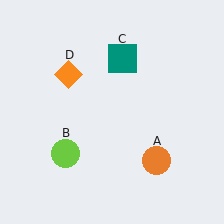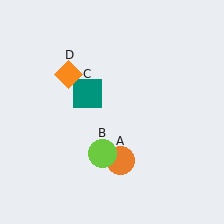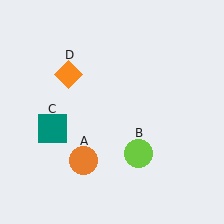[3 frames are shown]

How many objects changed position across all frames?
3 objects changed position: orange circle (object A), lime circle (object B), teal square (object C).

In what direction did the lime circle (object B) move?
The lime circle (object B) moved right.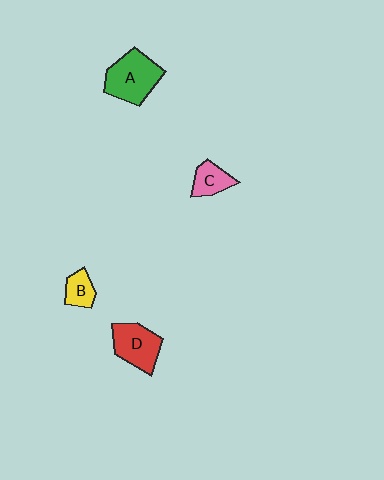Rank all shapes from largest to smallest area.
From largest to smallest: A (green), D (red), C (pink), B (yellow).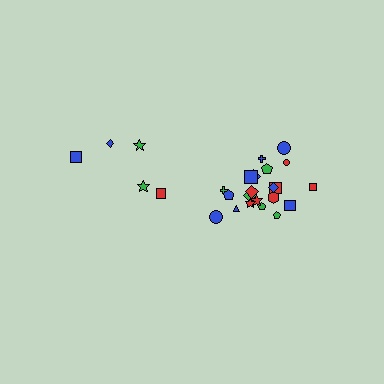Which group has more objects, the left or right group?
The right group.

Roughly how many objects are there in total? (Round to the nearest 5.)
Roughly 25 objects in total.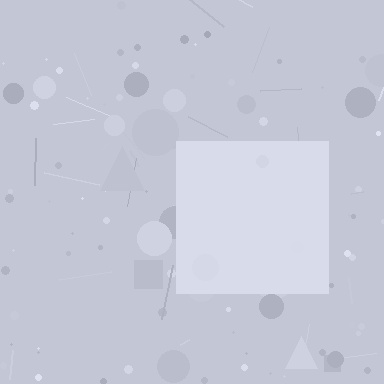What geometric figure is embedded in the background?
A square is embedded in the background.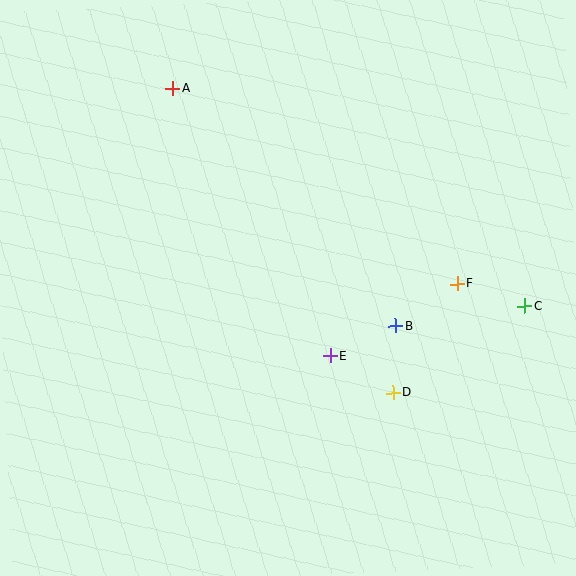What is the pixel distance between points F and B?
The distance between F and B is 75 pixels.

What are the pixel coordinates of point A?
Point A is at (173, 89).